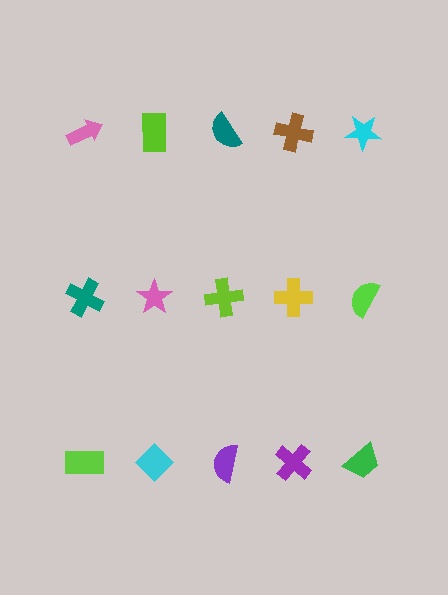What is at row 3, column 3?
A purple semicircle.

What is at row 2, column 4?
A yellow cross.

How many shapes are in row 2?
5 shapes.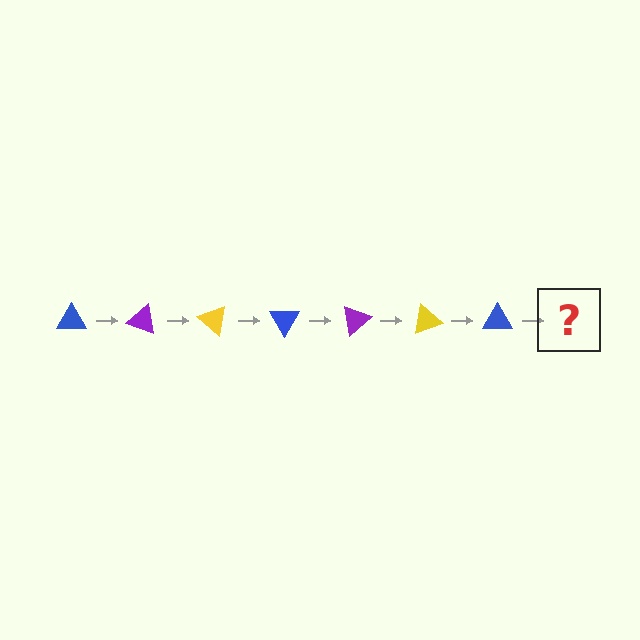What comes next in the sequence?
The next element should be a purple triangle, rotated 140 degrees from the start.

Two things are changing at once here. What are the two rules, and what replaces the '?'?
The two rules are that it rotates 20 degrees each step and the color cycles through blue, purple, and yellow. The '?' should be a purple triangle, rotated 140 degrees from the start.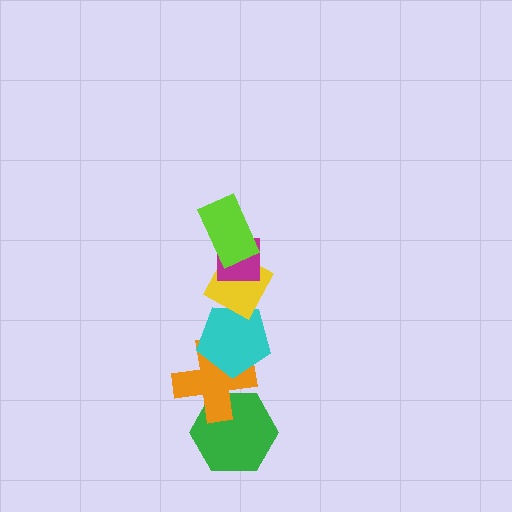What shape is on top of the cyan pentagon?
The yellow diamond is on top of the cyan pentagon.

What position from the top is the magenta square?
The magenta square is 2nd from the top.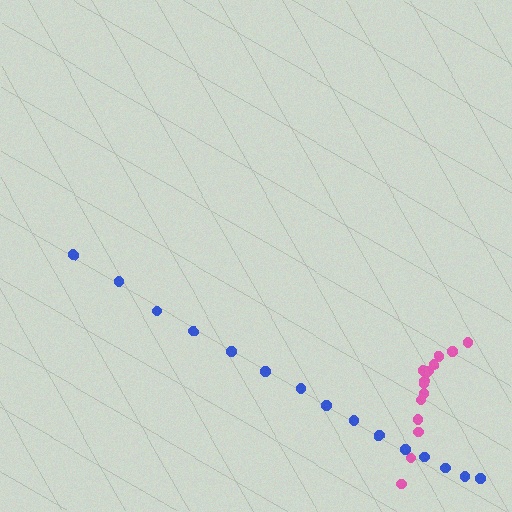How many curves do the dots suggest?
There are 2 distinct paths.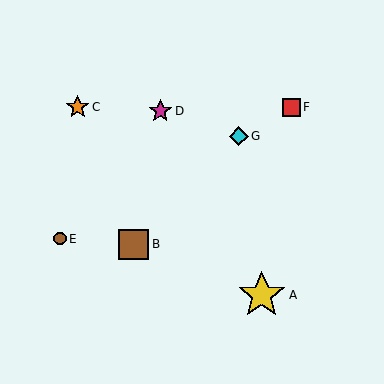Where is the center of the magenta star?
The center of the magenta star is at (160, 111).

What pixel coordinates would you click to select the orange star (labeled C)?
Click at (78, 107) to select the orange star C.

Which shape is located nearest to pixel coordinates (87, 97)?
The orange star (labeled C) at (78, 107) is nearest to that location.